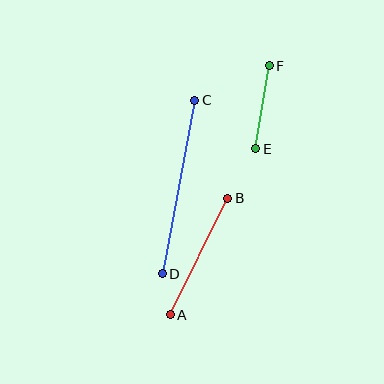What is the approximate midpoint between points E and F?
The midpoint is at approximately (263, 107) pixels.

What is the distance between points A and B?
The distance is approximately 130 pixels.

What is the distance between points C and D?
The distance is approximately 177 pixels.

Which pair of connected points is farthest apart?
Points C and D are farthest apart.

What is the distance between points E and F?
The distance is approximately 84 pixels.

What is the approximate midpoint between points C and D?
The midpoint is at approximately (178, 187) pixels.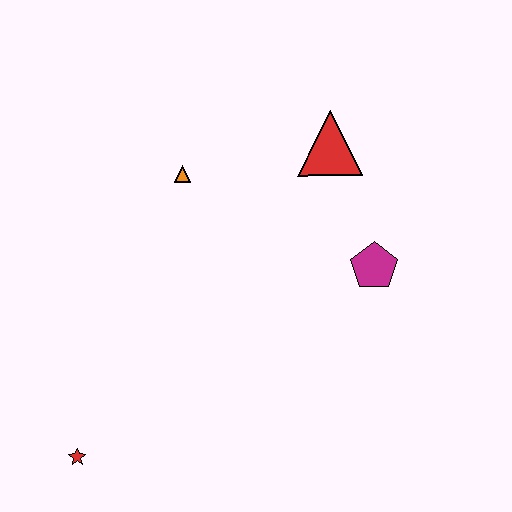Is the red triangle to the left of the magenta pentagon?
Yes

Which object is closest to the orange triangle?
The red triangle is closest to the orange triangle.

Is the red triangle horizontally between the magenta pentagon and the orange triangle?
Yes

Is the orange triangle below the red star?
No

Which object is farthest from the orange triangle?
The red star is farthest from the orange triangle.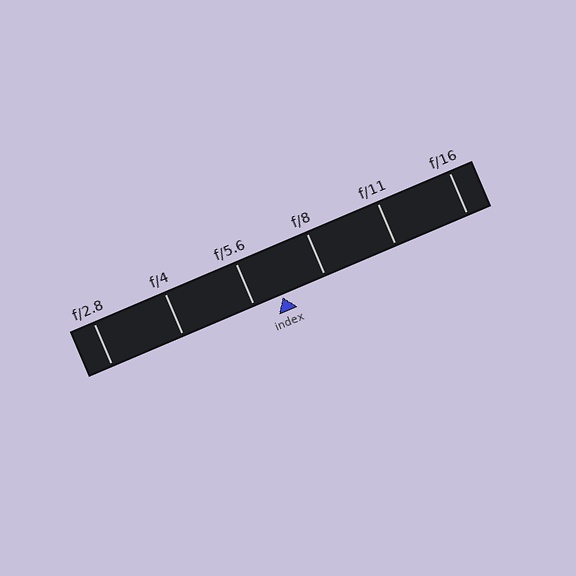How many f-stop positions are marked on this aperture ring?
There are 6 f-stop positions marked.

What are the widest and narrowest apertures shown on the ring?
The widest aperture shown is f/2.8 and the narrowest is f/16.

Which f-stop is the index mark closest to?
The index mark is closest to f/5.6.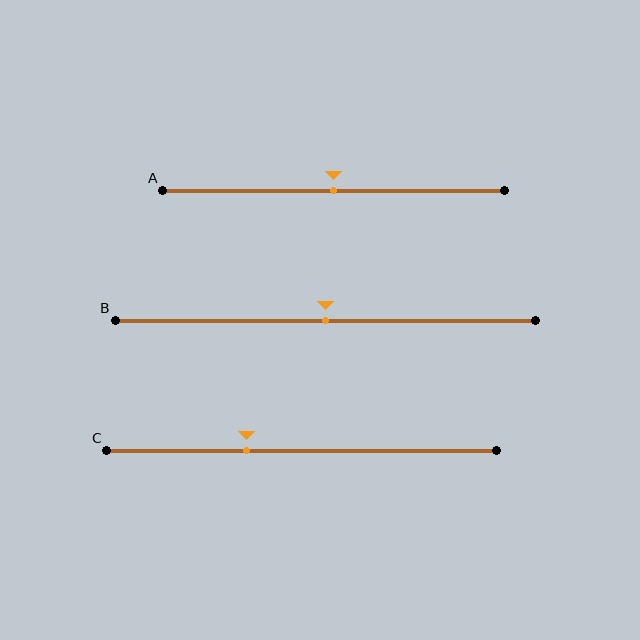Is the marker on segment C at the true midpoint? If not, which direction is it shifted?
No, the marker on segment C is shifted to the left by about 14% of the segment length.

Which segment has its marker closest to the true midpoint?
Segment A has its marker closest to the true midpoint.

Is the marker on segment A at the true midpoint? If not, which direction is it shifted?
Yes, the marker on segment A is at the true midpoint.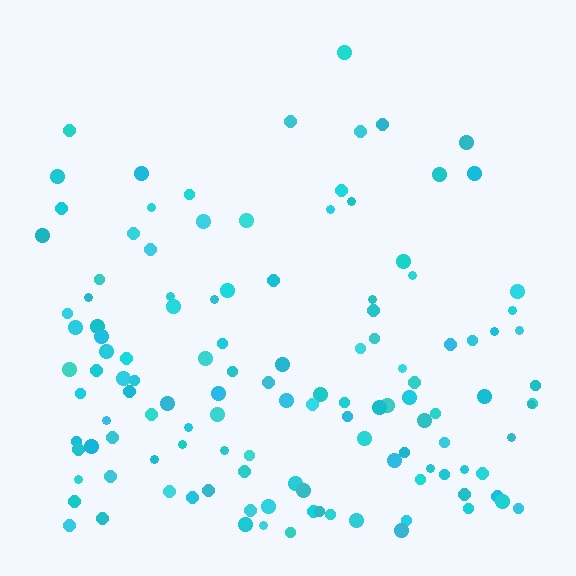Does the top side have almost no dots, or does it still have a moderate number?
Still a moderate number, just noticeably fewer than the bottom.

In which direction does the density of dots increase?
From top to bottom, with the bottom side densest.